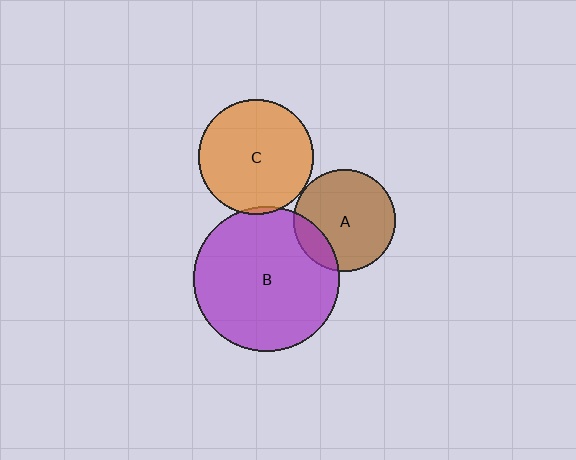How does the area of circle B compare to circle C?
Approximately 1.6 times.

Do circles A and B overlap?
Yes.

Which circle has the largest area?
Circle B (purple).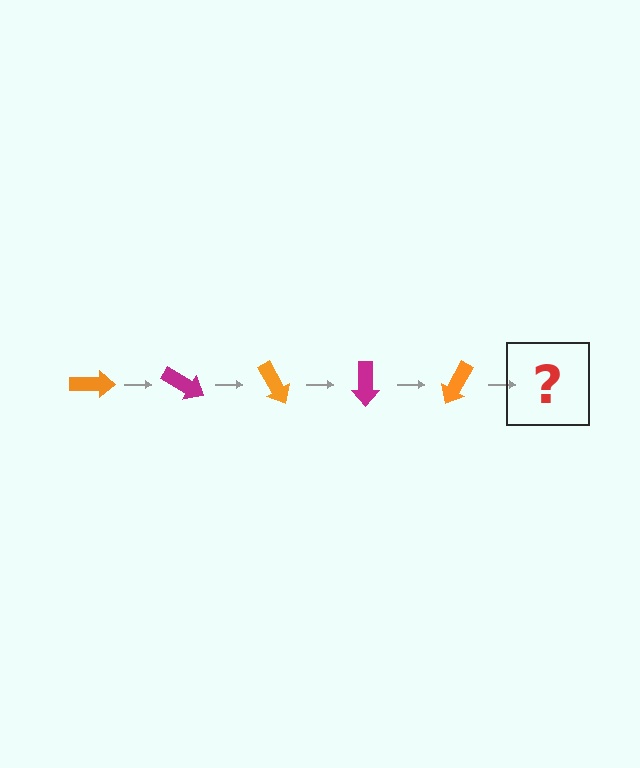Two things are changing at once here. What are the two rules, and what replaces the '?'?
The two rules are that it rotates 30 degrees each step and the color cycles through orange and magenta. The '?' should be a magenta arrow, rotated 150 degrees from the start.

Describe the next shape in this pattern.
It should be a magenta arrow, rotated 150 degrees from the start.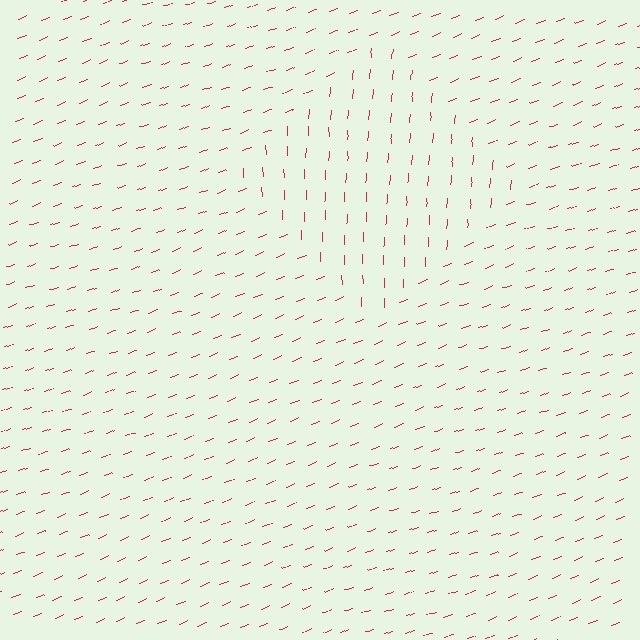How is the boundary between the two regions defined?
The boundary is defined purely by a change in line orientation (approximately 68 degrees difference). All lines are the same color and thickness.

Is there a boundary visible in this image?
Yes, there is a texture boundary formed by a change in line orientation.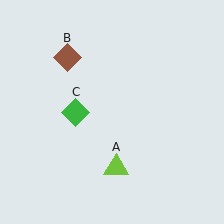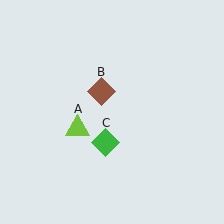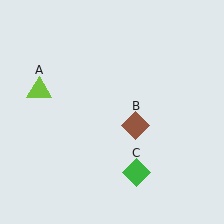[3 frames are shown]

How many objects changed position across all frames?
3 objects changed position: lime triangle (object A), brown diamond (object B), green diamond (object C).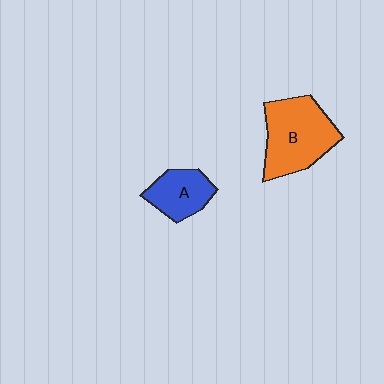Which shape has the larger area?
Shape B (orange).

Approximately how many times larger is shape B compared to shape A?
Approximately 1.8 times.